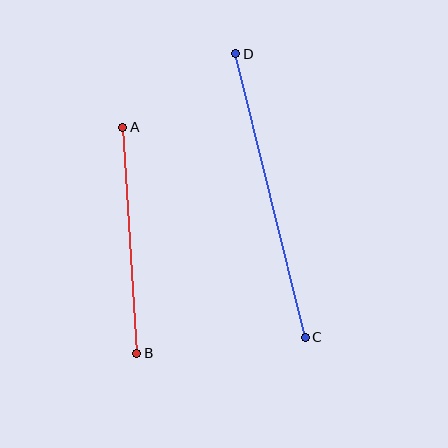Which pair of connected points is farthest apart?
Points C and D are farthest apart.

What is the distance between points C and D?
The distance is approximately 292 pixels.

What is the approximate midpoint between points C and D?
The midpoint is at approximately (270, 196) pixels.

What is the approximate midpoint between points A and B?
The midpoint is at approximately (130, 240) pixels.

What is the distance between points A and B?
The distance is approximately 226 pixels.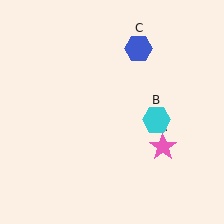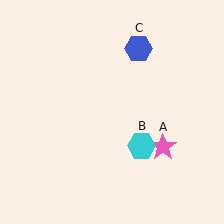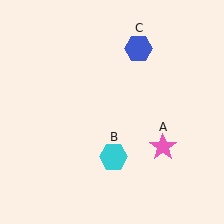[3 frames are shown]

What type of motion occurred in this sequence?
The cyan hexagon (object B) rotated clockwise around the center of the scene.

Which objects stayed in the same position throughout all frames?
Pink star (object A) and blue hexagon (object C) remained stationary.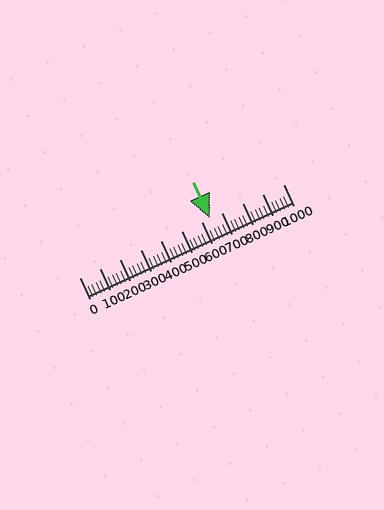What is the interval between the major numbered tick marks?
The major tick marks are spaced 100 units apart.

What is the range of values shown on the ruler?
The ruler shows values from 0 to 1000.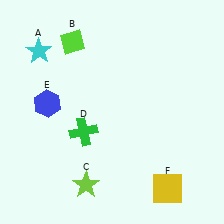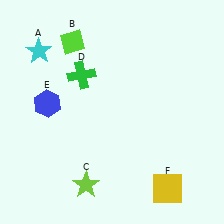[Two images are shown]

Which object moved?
The green cross (D) moved up.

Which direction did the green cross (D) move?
The green cross (D) moved up.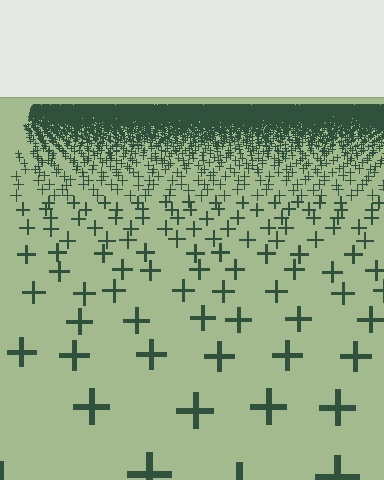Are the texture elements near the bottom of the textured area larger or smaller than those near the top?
Larger. Near the bottom, elements are closer to the viewer and appear at a bigger on-screen size.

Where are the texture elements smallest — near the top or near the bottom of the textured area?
Near the top.